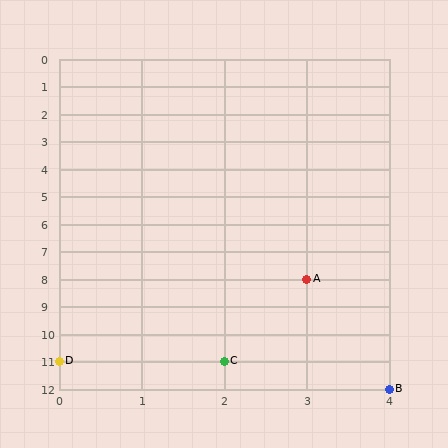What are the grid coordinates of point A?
Point A is at grid coordinates (3, 8).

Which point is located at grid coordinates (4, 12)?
Point B is at (4, 12).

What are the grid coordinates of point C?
Point C is at grid coordinates (2, 11).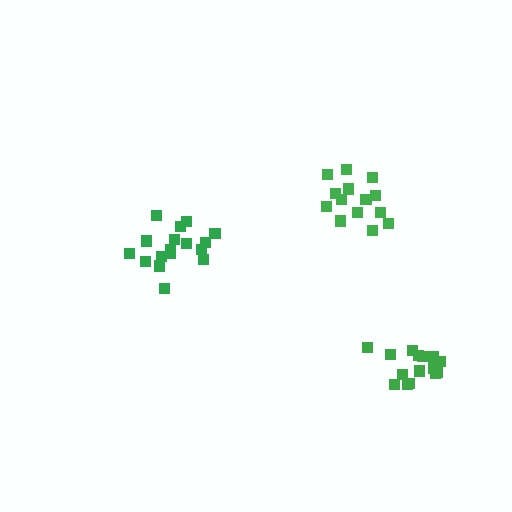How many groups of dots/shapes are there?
There are 3 groups.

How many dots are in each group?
Group 1: 14 dots, Group 2: 17 dots, Group 3: 15 dots (46 total).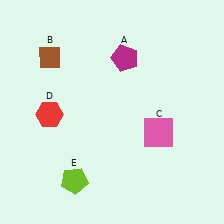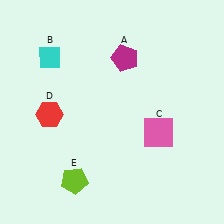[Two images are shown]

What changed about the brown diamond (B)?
In Image 1, B is brown. In Image 2, it changed to cyan.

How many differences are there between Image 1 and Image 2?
There is 1 difference between the two images.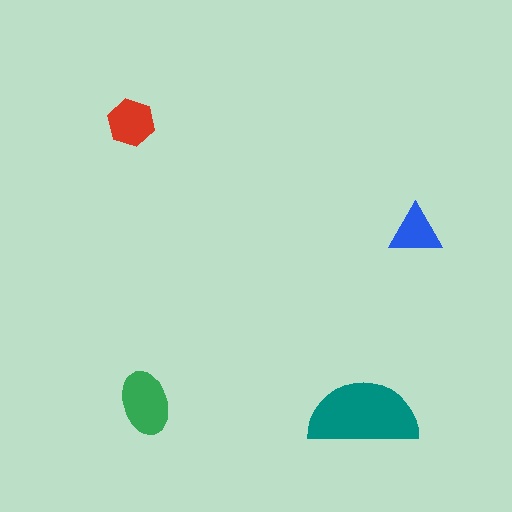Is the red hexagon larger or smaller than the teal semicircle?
Smaller.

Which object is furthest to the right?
The blue triangle is rightmost.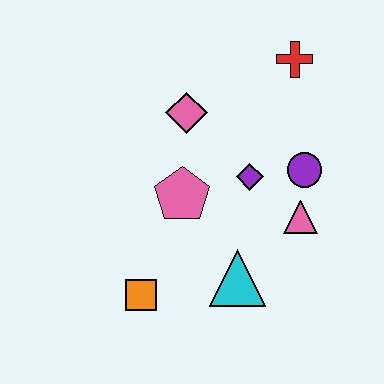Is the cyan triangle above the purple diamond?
No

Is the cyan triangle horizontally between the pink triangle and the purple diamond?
No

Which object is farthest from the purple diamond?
The orange square is farthest from the purple diamond.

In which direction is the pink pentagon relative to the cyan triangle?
The pink pentagon is above the cyan triangle.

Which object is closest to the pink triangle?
The purple circle is closest to the pink triangle.